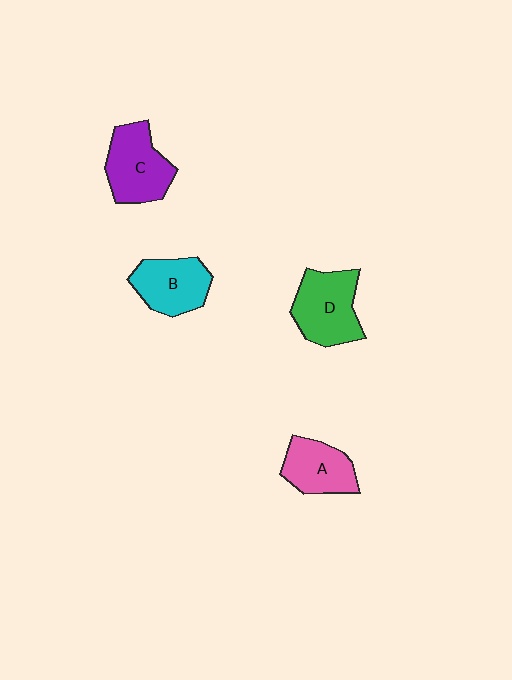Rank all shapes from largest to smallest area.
From largest to smallest: D (green), C (purple), B (cyan), A (pink).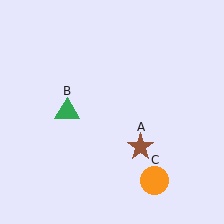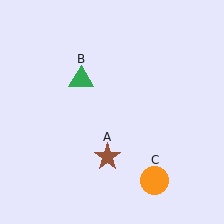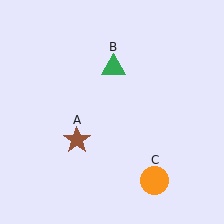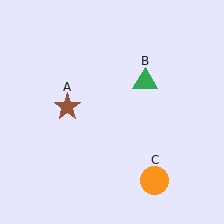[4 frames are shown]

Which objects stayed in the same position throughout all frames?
Orange circle (object C) remained stationary.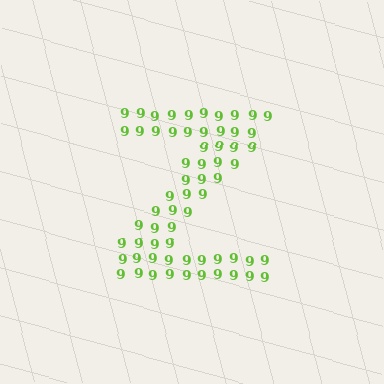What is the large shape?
The large shape is the letter Z.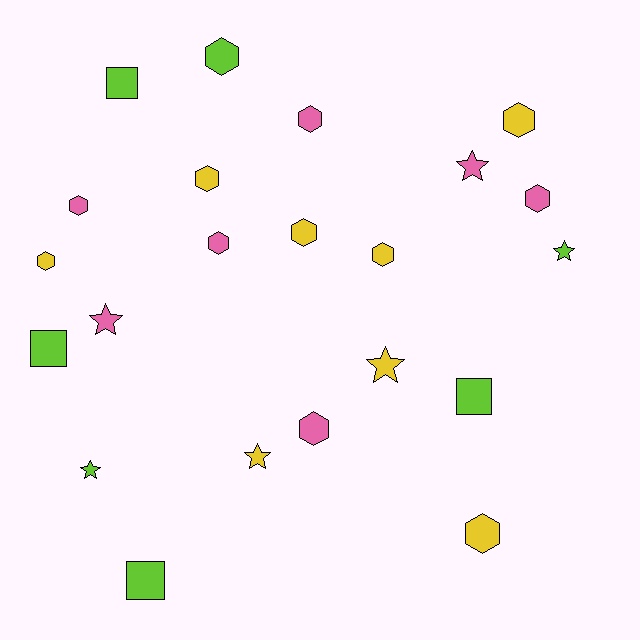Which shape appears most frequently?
Hexagon, with 12 objects.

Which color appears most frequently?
Yellow, with 8 objects.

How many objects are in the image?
There are 22 objects.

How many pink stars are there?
There are 2 pink stars.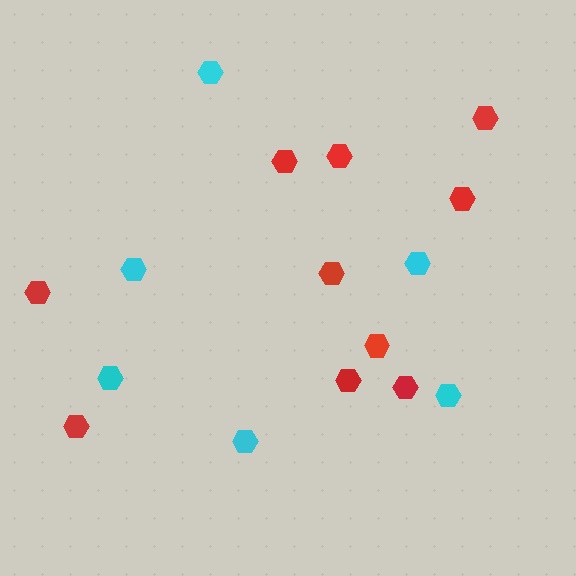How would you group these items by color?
There are 2 groups: one group of cyan hexagons (6) and one group of red hexagons (10).